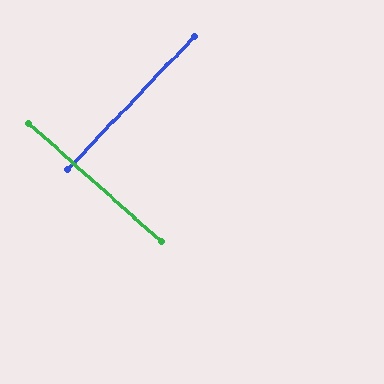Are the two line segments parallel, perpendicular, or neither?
Perpendicular — they meet at approximately 88°.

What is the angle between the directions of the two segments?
Approximately 88 degrees.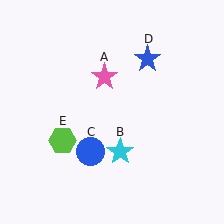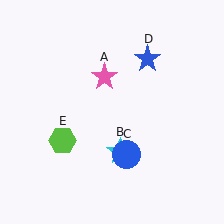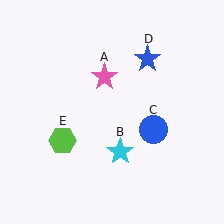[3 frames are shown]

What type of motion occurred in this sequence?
The blue circle (object C) rotated counterclockwise around the center of the scene.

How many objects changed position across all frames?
1 object changed position: blue circle (object C).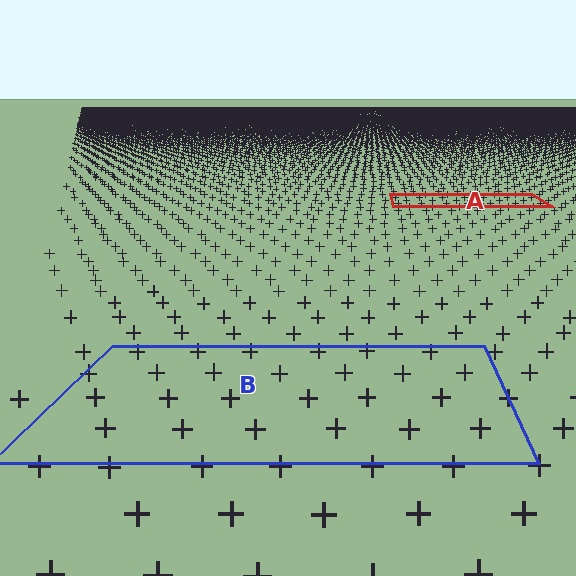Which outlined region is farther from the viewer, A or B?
Region A is farther from the viewer — the texture elements inside it appear smaller and more densely packed.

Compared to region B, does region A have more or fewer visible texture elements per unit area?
Region A has more texture elements per unit area — they are packed more densely because it is farther away.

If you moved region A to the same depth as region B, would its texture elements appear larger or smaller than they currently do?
They would appear larger. At a closer depth, the same texture elements are projected at a bigger on-screen size.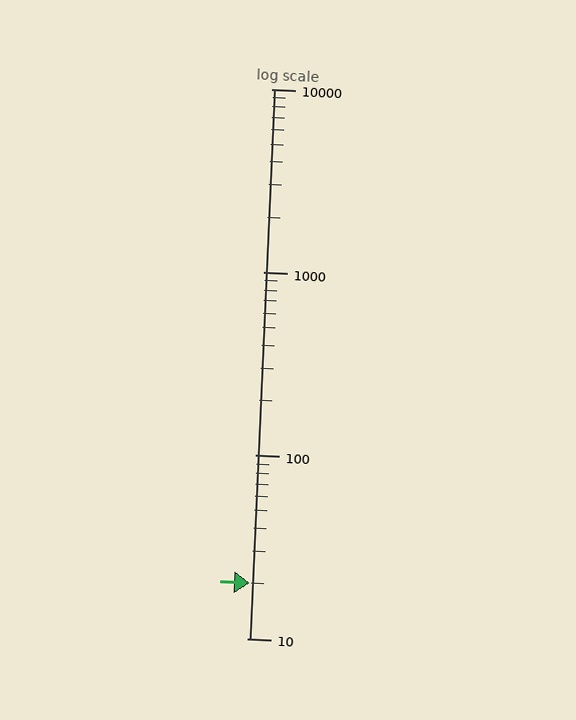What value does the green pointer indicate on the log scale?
The pointer indicates approximately 20.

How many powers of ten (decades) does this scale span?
The scale spans 3 decades, from 10 to 10000.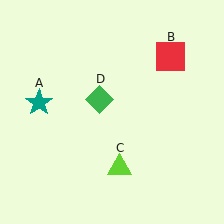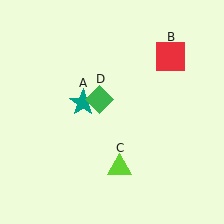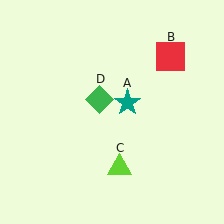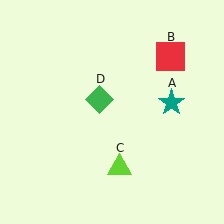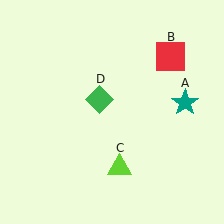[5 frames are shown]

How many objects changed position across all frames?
1 object changed position: teal star (object A).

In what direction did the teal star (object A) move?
The teal star (object A) moved right.